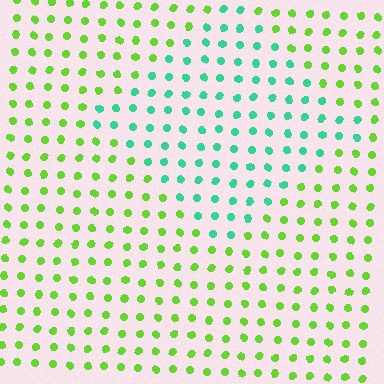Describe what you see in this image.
The image is filled with small lime elements in a uniform arrangement. A diamond-shaped region is visible where the elements are tinted to a slightly different hue, forming a subtle color boundary.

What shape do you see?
I see a diamond.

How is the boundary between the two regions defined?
The boundary is defined purely by a slight shift in hue (about 54 degrees). Spacing, size, and orientation are identical on both sides.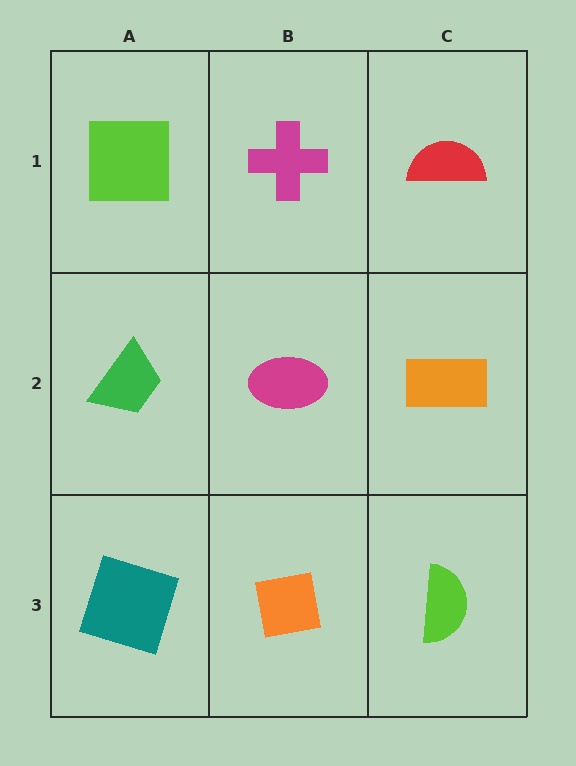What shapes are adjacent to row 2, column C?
A red semicircle (row 1, column C), a lime semicircle (row 3, column C), a magenta ellipse (row 2, column B).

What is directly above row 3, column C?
An orange rectangle.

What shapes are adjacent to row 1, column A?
A green trapezoid (row 2, column A), a magenta cross (row 1, column B).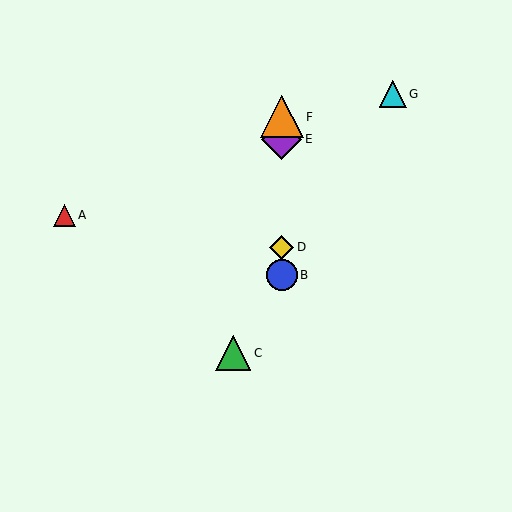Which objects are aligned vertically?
Objects B, D, E, F are aligned vertically.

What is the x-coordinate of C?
Object C is at x≈233.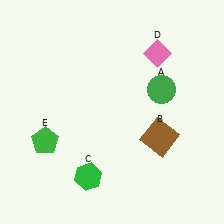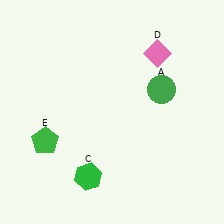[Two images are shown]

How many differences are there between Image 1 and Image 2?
There is 1 difference between the two images.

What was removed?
The brown square (B) was removed in Image 2.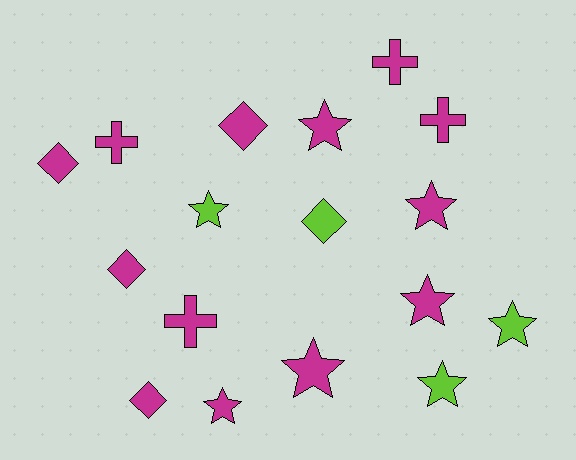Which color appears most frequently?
Magenta, with 13 objects.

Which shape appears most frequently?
Star, with 8 objects.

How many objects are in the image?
There are 17 objects.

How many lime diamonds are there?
There is 1 lime diamond.